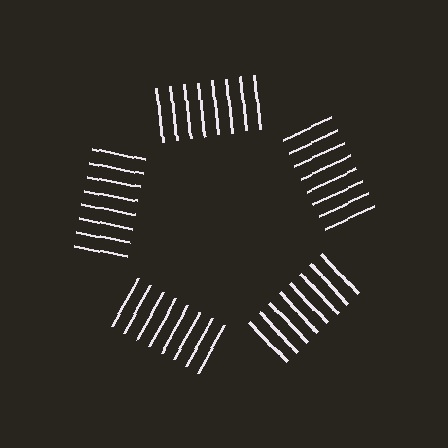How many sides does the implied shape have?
5 sides — the line-ends trace a pentagon.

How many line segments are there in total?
40 — 8 along each of the 5 edges.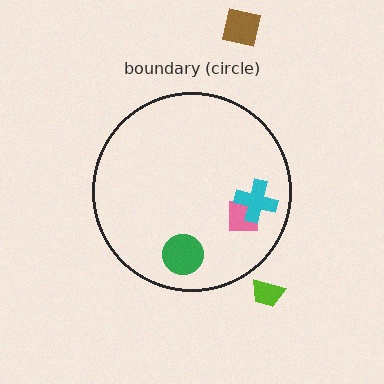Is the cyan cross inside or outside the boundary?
Inside.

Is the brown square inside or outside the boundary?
Outside.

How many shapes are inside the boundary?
3 inside, 2 outside.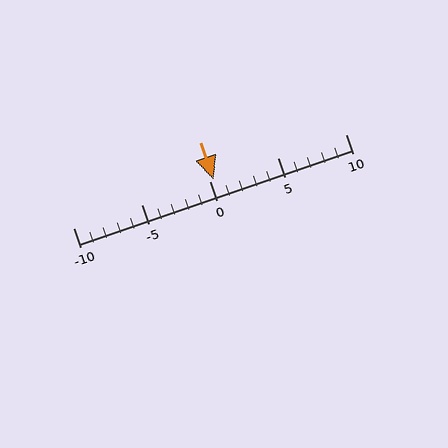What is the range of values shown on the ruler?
The ruler shows values from -10 to 10.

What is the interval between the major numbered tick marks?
The major tick marks are spaced 5 units apart.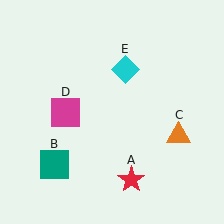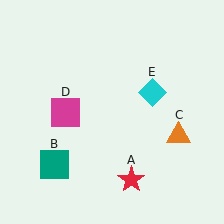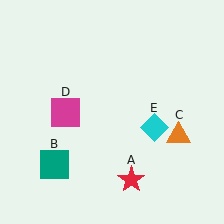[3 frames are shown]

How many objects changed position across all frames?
1 object changed position: cyan diamond (object E).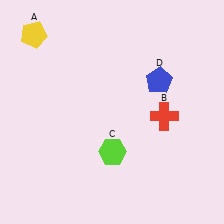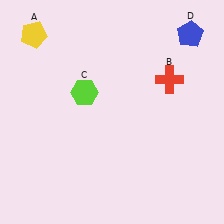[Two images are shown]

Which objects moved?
The objects that moved are: the red cross (B), the lime hexagon (C), the blue pentagon (D).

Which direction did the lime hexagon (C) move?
The lime hexagon (C) moved up.